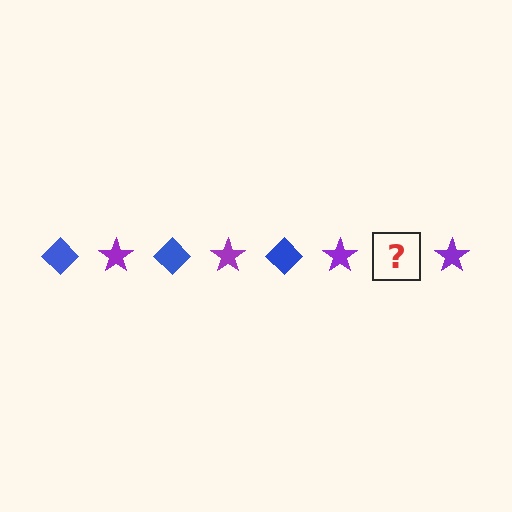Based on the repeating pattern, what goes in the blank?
The blank should be a blue diamond.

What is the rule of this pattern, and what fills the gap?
The rule is that the pattern alternates between blue diamond and purple star. The gap should be filled with a blue diamond.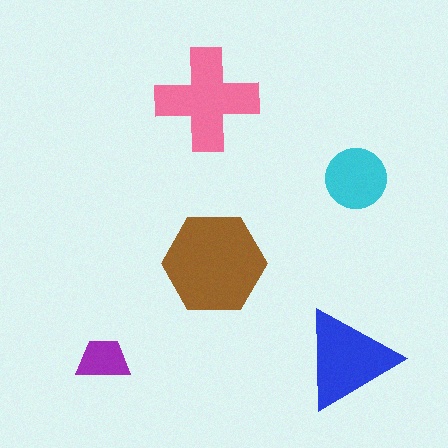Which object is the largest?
The brown hexagon.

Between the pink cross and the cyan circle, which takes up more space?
The pink cross.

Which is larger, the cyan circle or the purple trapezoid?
The cyan circle.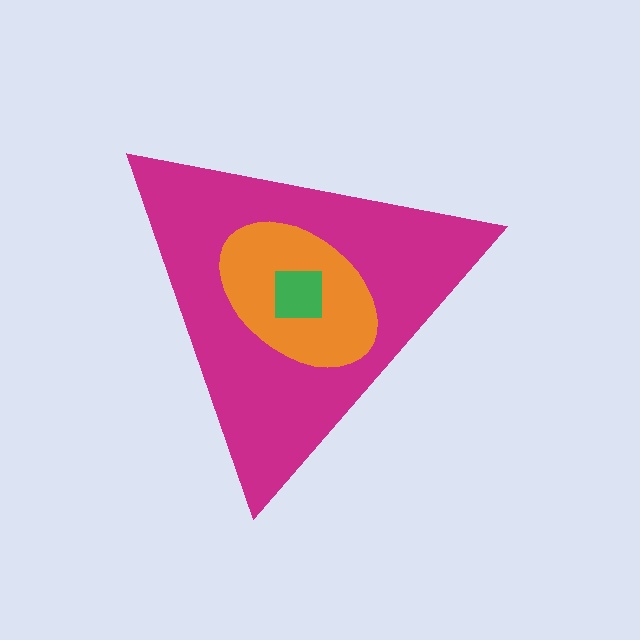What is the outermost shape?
The magenta triangle.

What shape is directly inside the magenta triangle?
The orange ellipse.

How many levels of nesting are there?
3.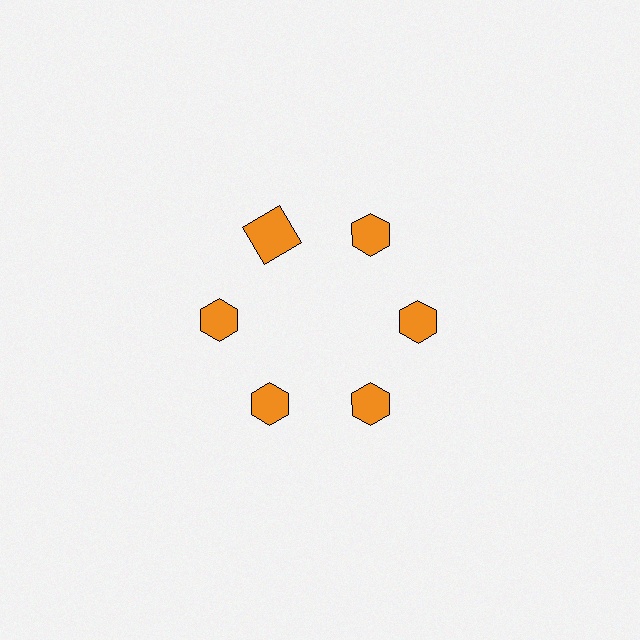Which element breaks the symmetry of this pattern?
The orange square at roughly the 11 o'clock position breaks the symmetry. All other shapes are orange hexagons.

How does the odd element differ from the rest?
It has a different shape: square instead of hexagon.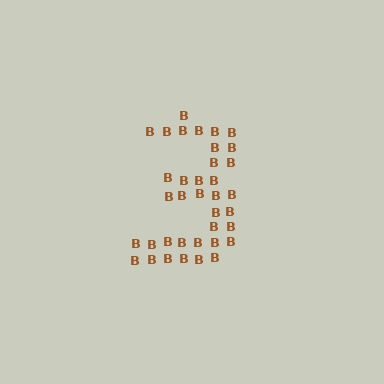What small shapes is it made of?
It is made of small letter B's.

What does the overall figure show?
The overall figure shows the digit 3.